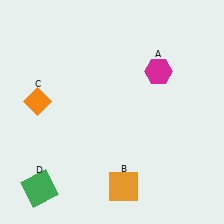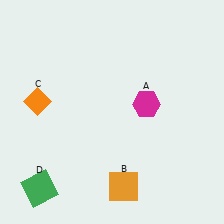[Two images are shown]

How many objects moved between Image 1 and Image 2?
1 object moved between the two images.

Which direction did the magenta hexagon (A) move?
The magenta hexagon (A) moved down.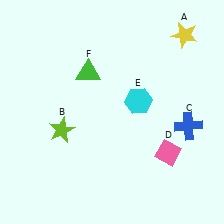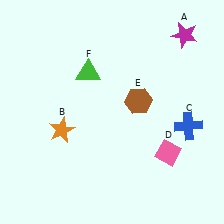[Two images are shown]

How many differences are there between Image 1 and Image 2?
There are 3 differences between the two images.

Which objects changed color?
A changed from yellow to magenta. B changed from lime to orange. E changed from cyan to brown.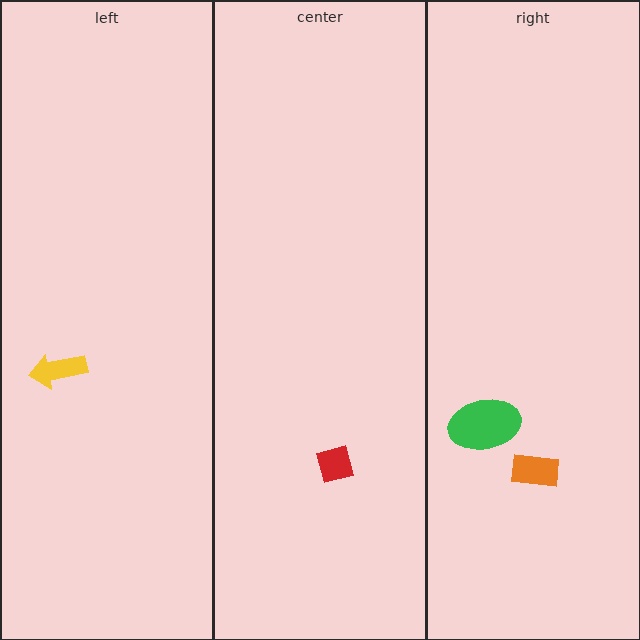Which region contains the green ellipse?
The right region.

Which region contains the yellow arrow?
The left region.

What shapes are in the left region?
The yellow arrow.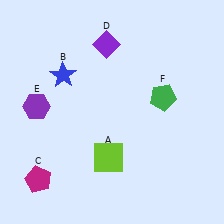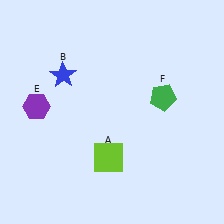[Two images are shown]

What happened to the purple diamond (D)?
The purple diamond (D) was removed in Image 2. It was in the top-left area of Image 1.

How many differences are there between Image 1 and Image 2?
There are 2 differences between the two images.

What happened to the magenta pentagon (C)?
The magenta pentagon (C) was removed in Image 2. It was in the bottom-left area of Image 1.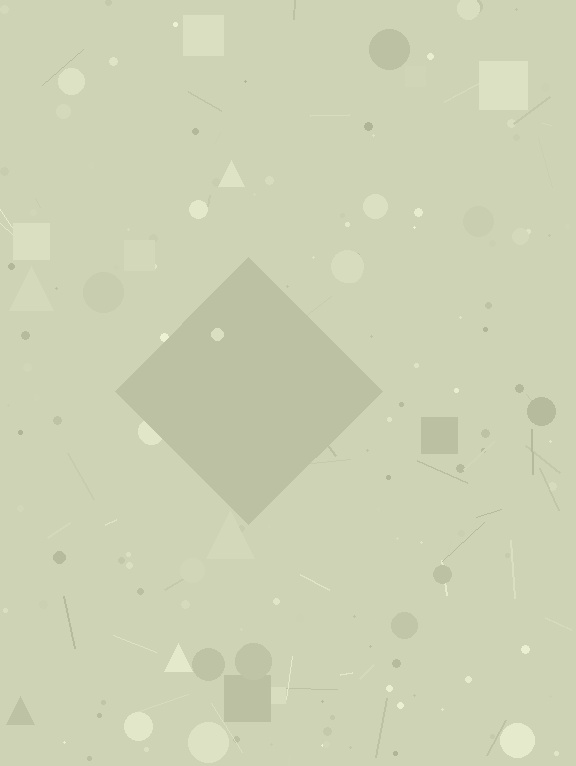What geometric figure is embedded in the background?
A diamond is embedded in the background.